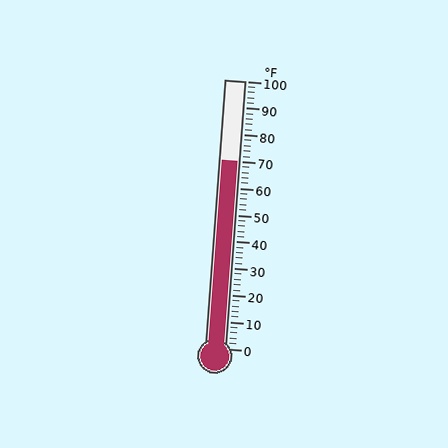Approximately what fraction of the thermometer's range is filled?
The thermometer is filled to approximately 70% of its range.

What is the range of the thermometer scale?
The thermometer scale ranges from 0°F to 100°F.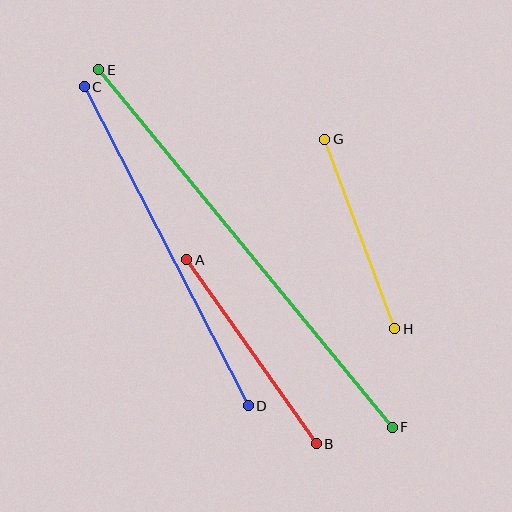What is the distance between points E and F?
The distance is approximately 463 pixels.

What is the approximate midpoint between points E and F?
The midpoint is at approximately (246, 249) pixels.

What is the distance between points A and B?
The distance is approximately 225 pixels.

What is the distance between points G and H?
The distance is approximately 202 pixels.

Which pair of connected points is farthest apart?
Points E and F are farthest apart.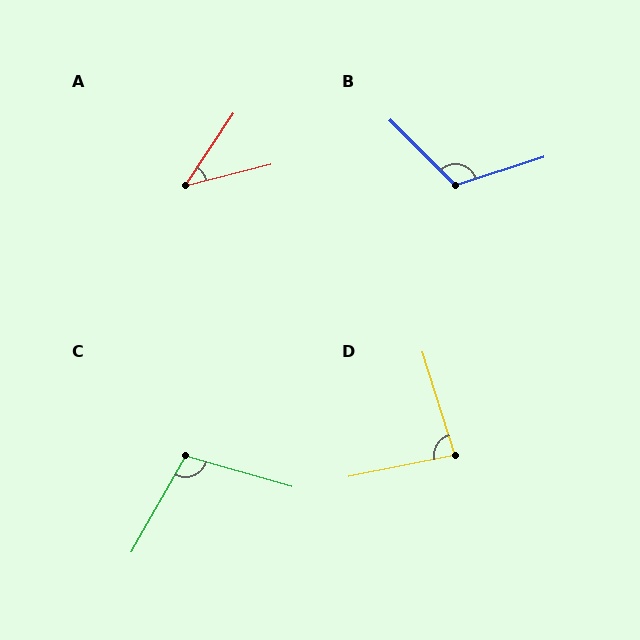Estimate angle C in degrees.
Approximately 103 degrees.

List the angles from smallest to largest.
A (42°), D (84°), C (103°), B (117°).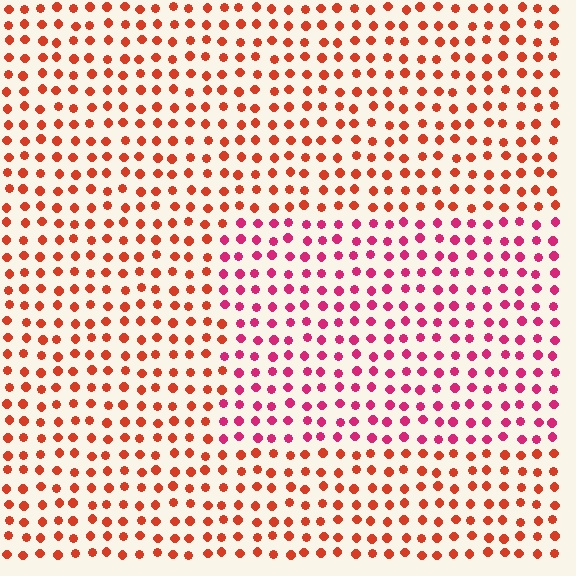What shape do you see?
I see a rectangle.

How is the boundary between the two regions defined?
The boundary is defined purely by a slight shift in hue (about 36 degrees). Spacing, size, and orientation are identical on both sides.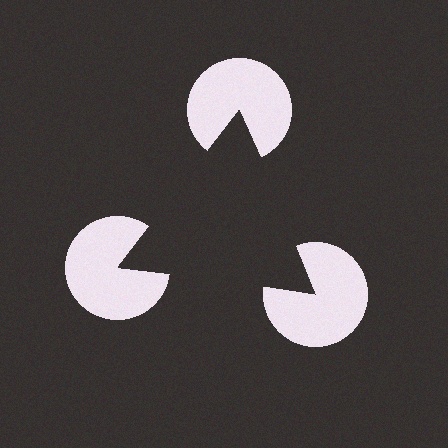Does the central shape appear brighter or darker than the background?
It typically appears slightly darker than the background, even though no actual brightness change is drawn.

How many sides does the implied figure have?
3 sides.